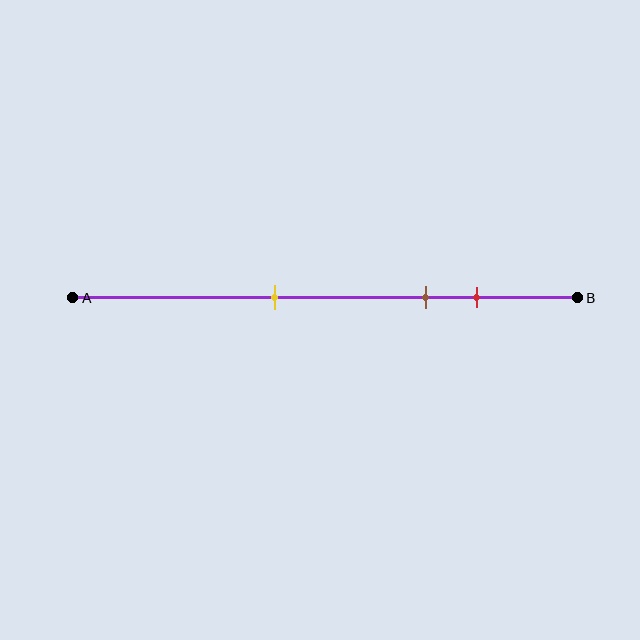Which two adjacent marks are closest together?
The brown and red marks are the closest adjacent pair.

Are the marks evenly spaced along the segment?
No, the marks are not evenly spaced.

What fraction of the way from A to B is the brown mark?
The brown mark is approximately 70% (0.7) of the way from A to B.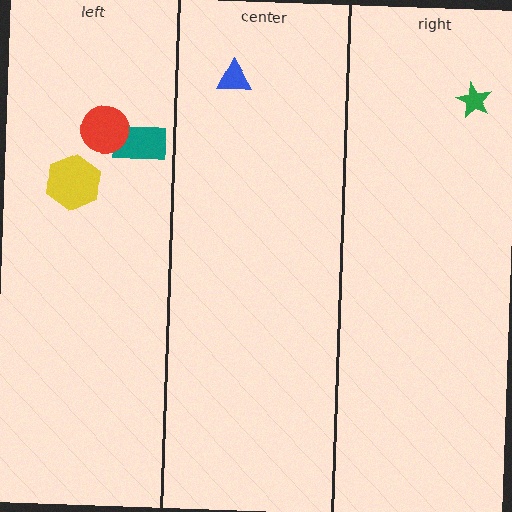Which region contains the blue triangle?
The center region.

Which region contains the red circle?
The left region.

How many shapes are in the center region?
1.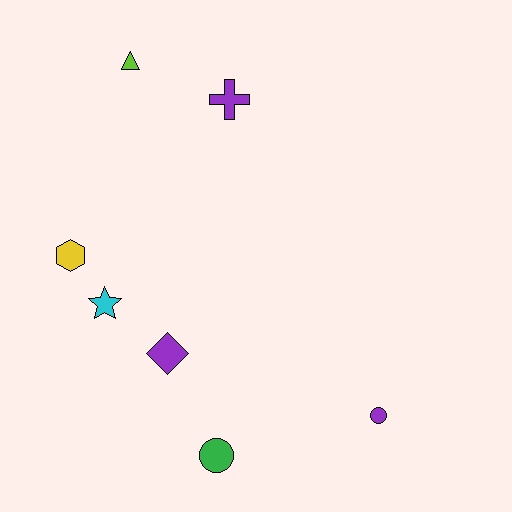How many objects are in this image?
There are 7 objects.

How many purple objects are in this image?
There are 3 purple objects.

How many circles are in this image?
There are 2 circles.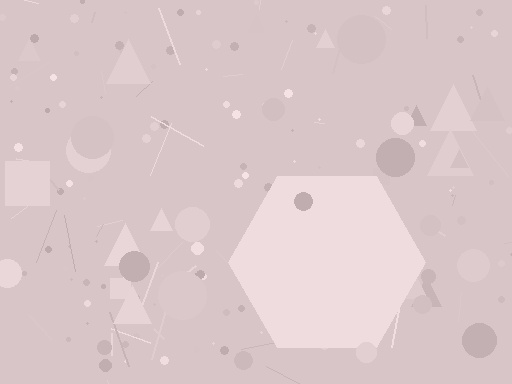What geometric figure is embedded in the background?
A hexagon is embedded in the background.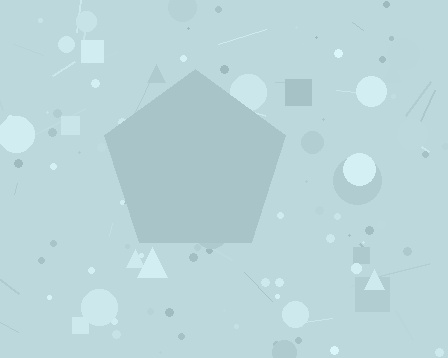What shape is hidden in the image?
A pentagon is hidden in the image.